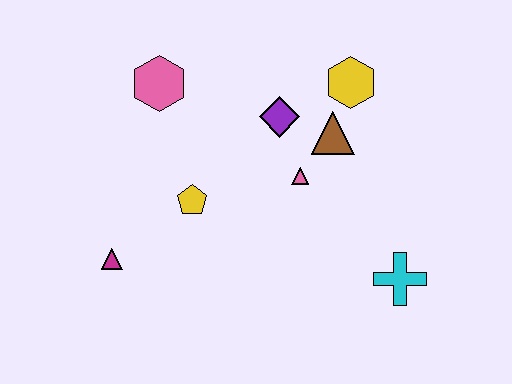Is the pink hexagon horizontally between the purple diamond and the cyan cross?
No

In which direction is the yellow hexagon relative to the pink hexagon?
The yellow hexagon is to the right of the pink hexagon.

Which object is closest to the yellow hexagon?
The brown triangle is closest to the yellow hexagon.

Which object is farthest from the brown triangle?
The magenta triangle is farthest from the brown triangle.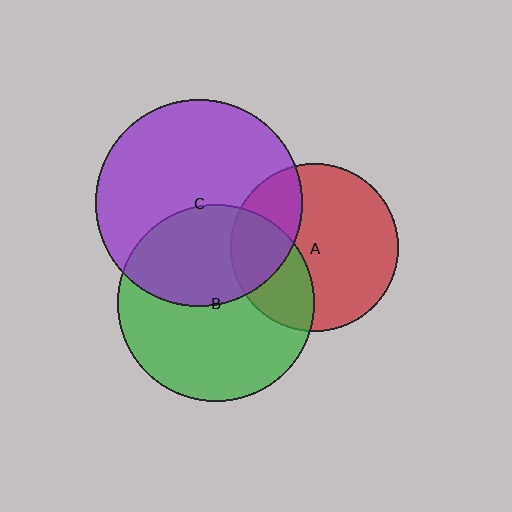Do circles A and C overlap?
Yes.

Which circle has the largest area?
Circle C (purple).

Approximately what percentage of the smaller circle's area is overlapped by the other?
Approximately 30%.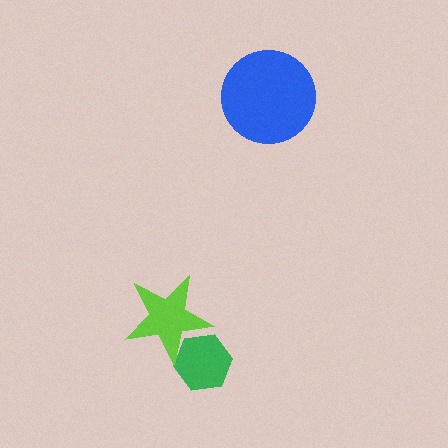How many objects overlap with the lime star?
1 object overlaps with the lime star.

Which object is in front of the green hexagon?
The lime star is in front of the green hexagon.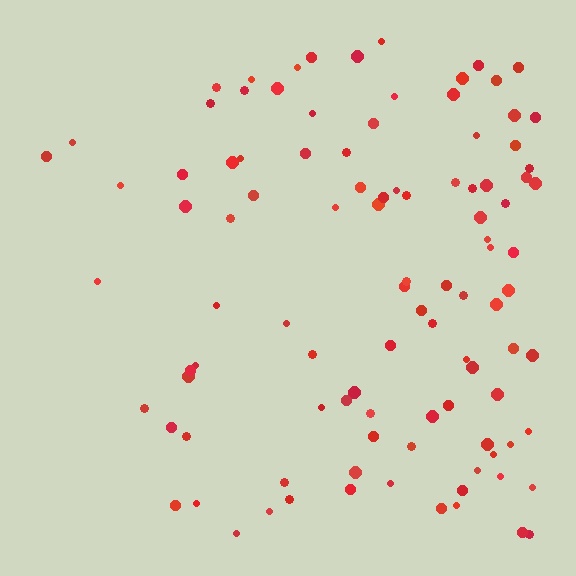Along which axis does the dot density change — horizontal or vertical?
Horizontal.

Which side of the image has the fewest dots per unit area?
The left.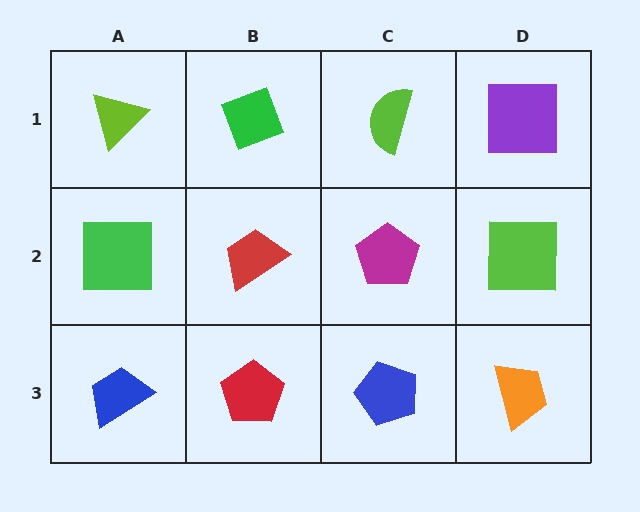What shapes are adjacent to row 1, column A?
A green square (row 2, column A), a green diamond (row 1, column B).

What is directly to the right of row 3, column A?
A red pentagon.